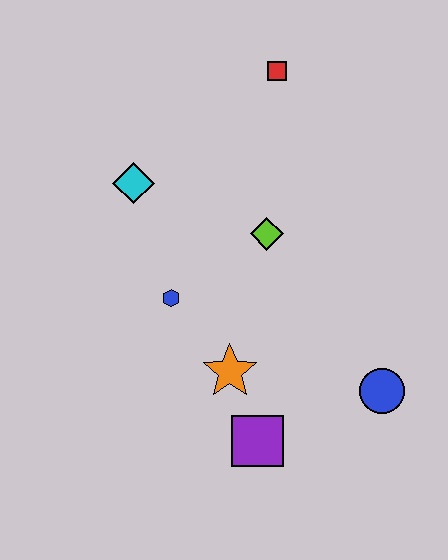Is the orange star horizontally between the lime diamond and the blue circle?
No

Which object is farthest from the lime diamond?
The purple square is farthest from the lime diamond.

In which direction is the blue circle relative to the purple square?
The blue circle is to the right of the purple square.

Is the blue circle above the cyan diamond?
No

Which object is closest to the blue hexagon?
The orange star is closest to the blue hexagon.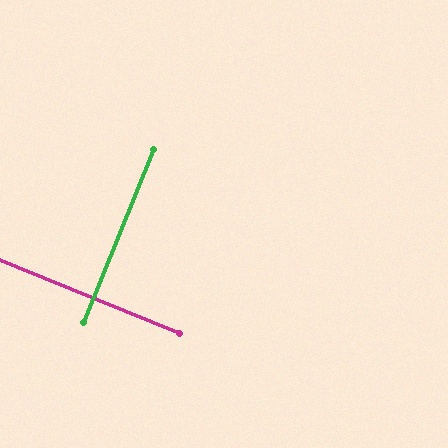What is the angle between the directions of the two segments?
Approximately 90 degrees.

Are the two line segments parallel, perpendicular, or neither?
Perpendicular — they meet at approximately 90°.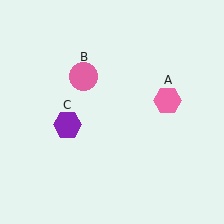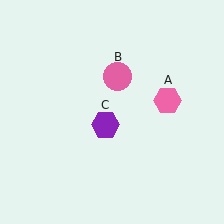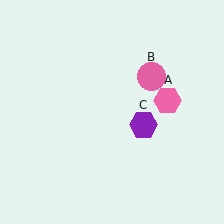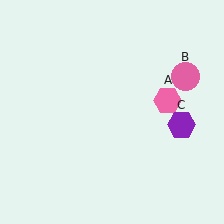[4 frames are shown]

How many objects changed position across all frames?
2 objects changed position: pink circle (object B), purple hexagon (object C).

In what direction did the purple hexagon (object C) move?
The purple hexagon (object C) moved right.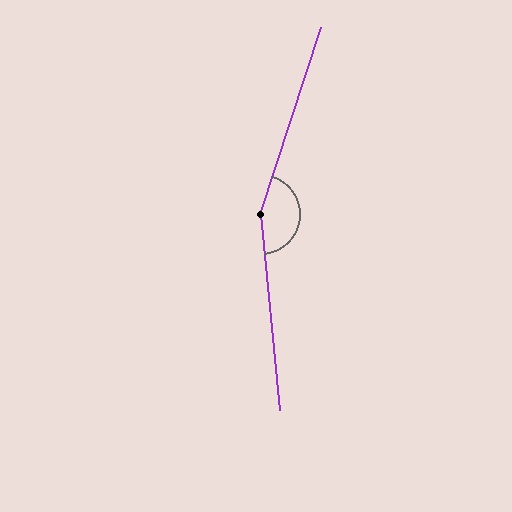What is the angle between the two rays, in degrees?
Approximately 156 degrees.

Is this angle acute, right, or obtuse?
It is obtuse.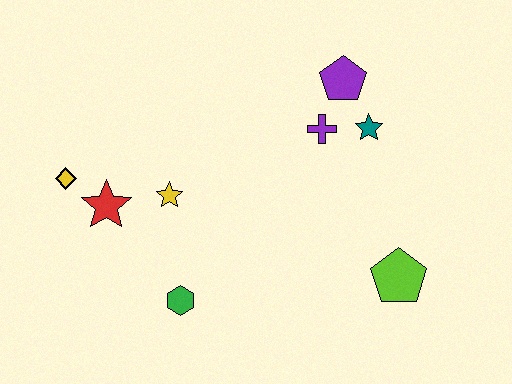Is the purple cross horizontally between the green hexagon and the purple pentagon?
Yes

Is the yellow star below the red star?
No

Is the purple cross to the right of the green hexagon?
Yes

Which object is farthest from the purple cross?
The yellow diamond is farthest from the purple cross.